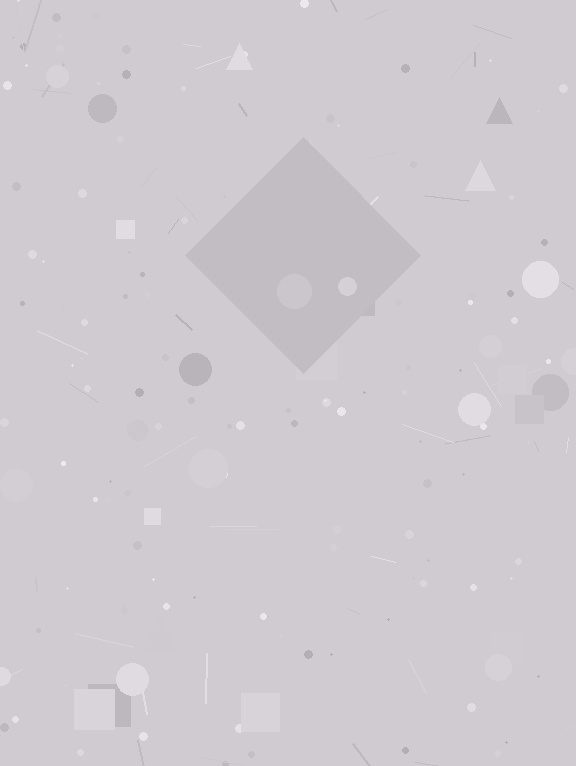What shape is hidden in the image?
A diamond is hidden in the image.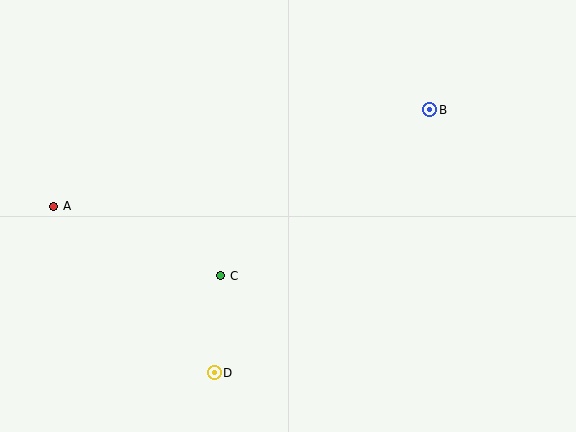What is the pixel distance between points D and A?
The distance between D and A is 231 pixels.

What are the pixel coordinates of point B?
Point B is at (430, 110).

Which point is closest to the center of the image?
Point C at (221, 276) is closest to the center.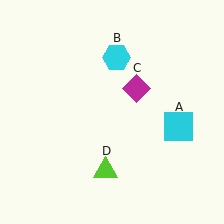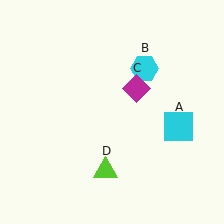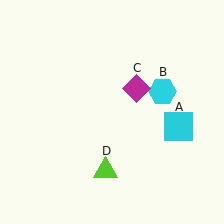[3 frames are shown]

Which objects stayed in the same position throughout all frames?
Cyan square (object A) and magenta diamond (object C) and lime triangle (object D) remained stationary.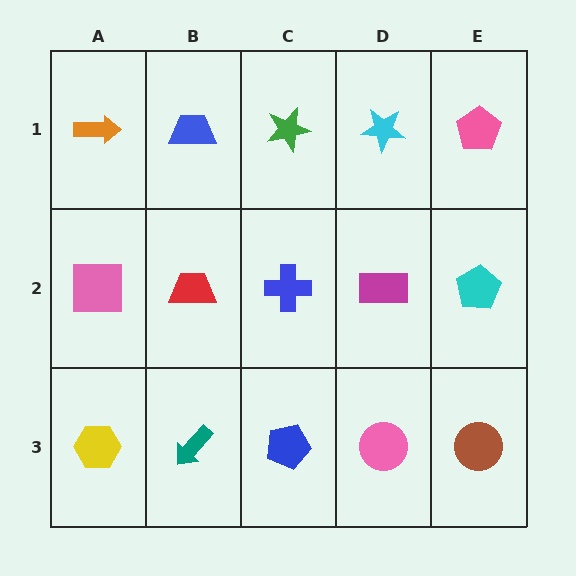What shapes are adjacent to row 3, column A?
A pink square (row 2, column A), a teal arrow (row 3, column B).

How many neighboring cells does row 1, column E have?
2.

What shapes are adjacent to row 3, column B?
A red trapezoid (row 2, column B), a yellow hexagon (row 3, column A), a blue pentagon (row 3, column C).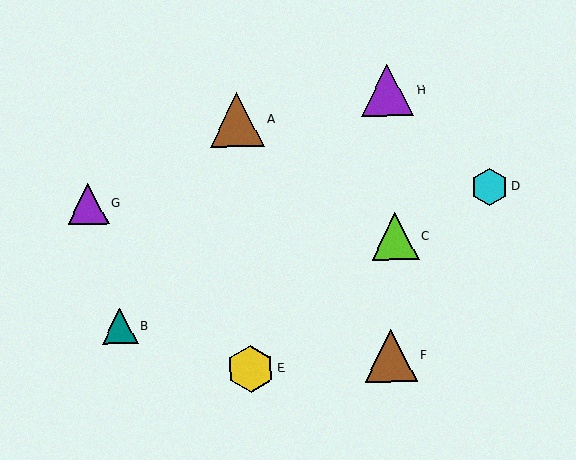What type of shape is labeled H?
Shape H is a purple triangle.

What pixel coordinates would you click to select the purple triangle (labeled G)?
Click at (88, 204) to select the purple triangle G.